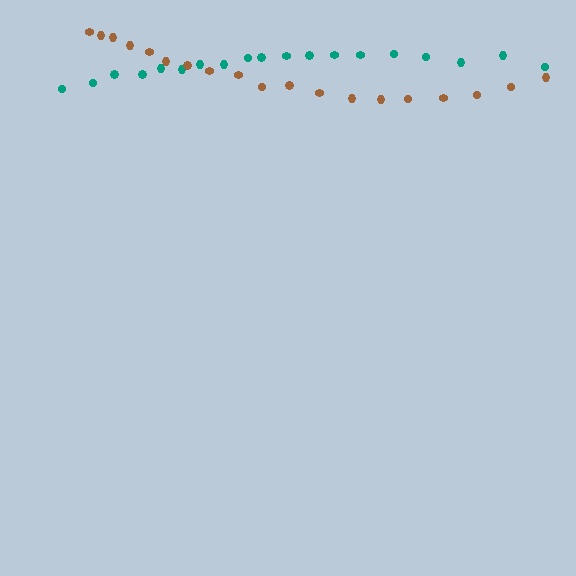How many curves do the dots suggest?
There are 2 distinct paths.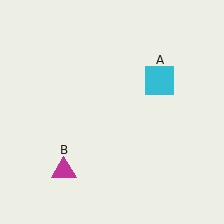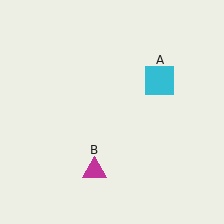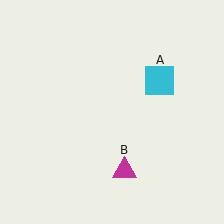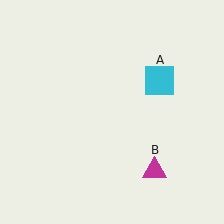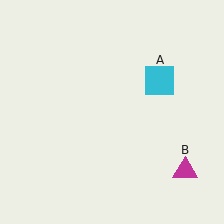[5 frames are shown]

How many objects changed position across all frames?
1 object changed position: magenta triangle (object B).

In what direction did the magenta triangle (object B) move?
The magenta triangle (object B) moved right.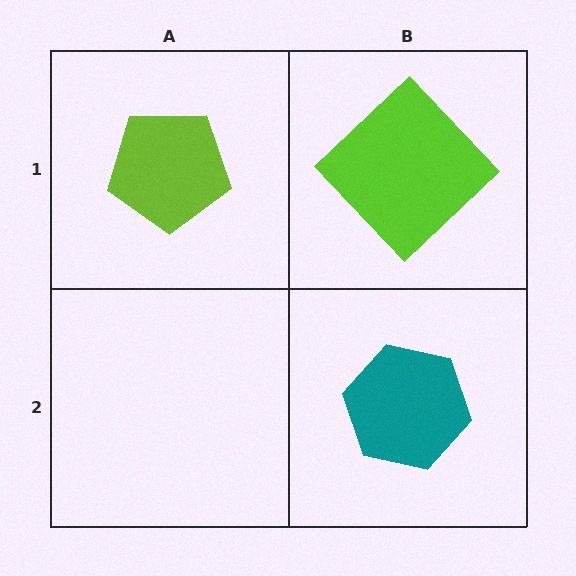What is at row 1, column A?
A lime pentagon.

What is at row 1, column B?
A lime diamond.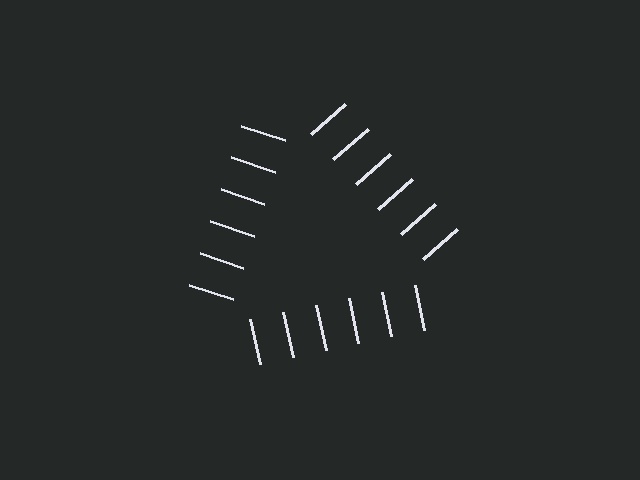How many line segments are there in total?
18 — 6 along each of the 3 edges.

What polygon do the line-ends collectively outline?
An illusory triangle — the line segments terminate on its edges but no continuous stroke is drawn.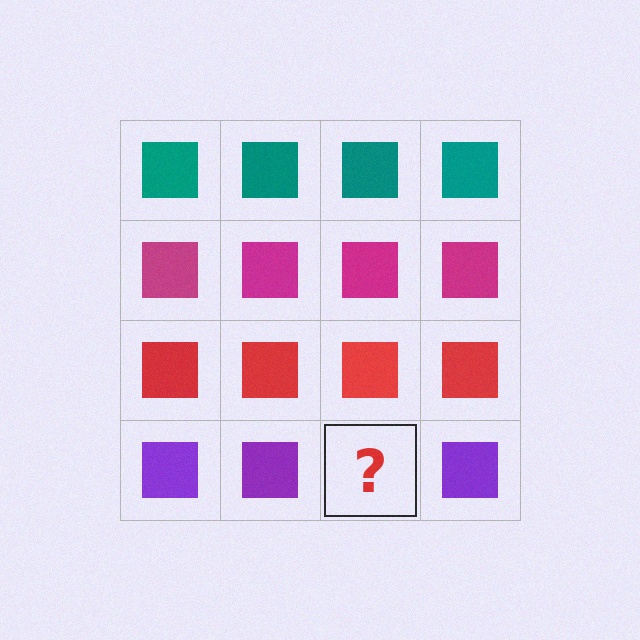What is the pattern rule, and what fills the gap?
The rule is that each row has a consistent color. The gap should be filled with a purple square.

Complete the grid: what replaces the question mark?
The question mark should be replaced with a purple square.